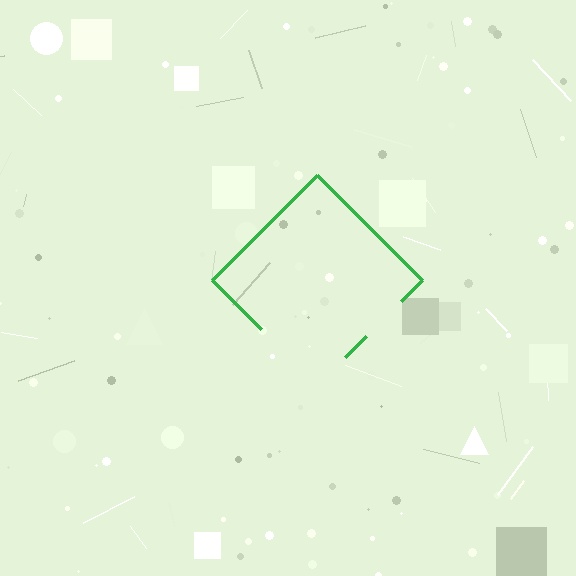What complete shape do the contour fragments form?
The contour fragments form a diamond.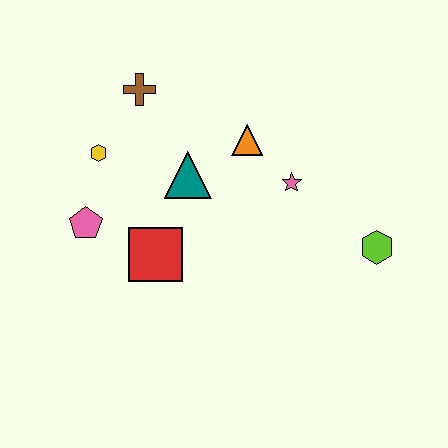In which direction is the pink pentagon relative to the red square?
The pink pentagon is to the left of the red square.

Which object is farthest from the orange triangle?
The pink pentagon is farthest from the orange triangle.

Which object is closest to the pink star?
The orange triangle is closest to the pink star.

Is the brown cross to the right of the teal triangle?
No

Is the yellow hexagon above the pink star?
Yes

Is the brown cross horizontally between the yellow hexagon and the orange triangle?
Yes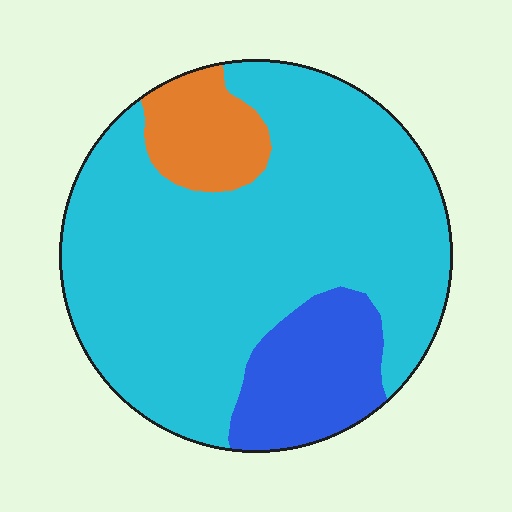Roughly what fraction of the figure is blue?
Blue covers 15% of the figure.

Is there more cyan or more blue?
Cyan.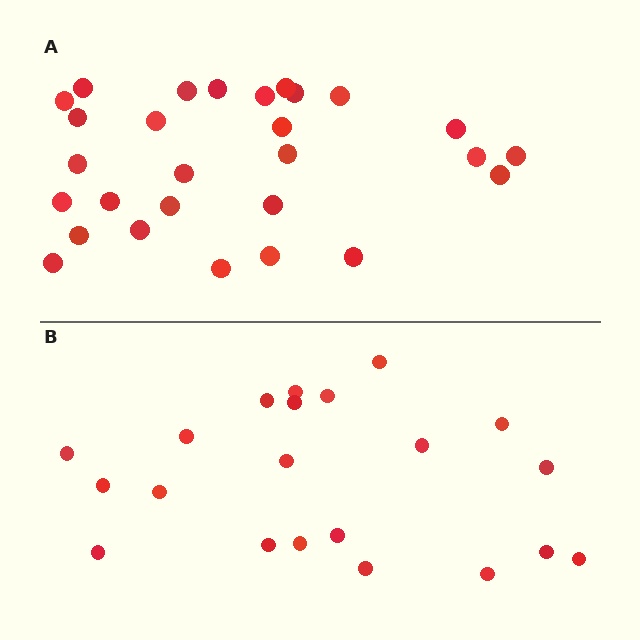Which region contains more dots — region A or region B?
Region A (the top region) has more dots.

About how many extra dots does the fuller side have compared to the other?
Region A has roughly 8 or so more dots than region B.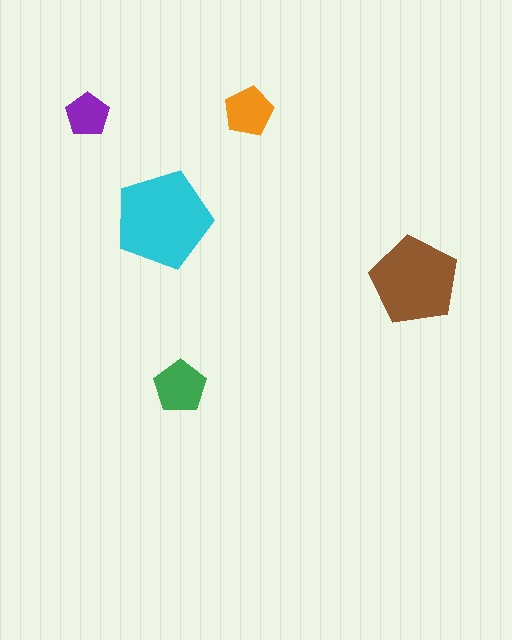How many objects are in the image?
There are 5 objects in the image.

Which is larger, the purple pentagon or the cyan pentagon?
The cyan one.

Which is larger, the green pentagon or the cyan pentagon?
The cyan one.